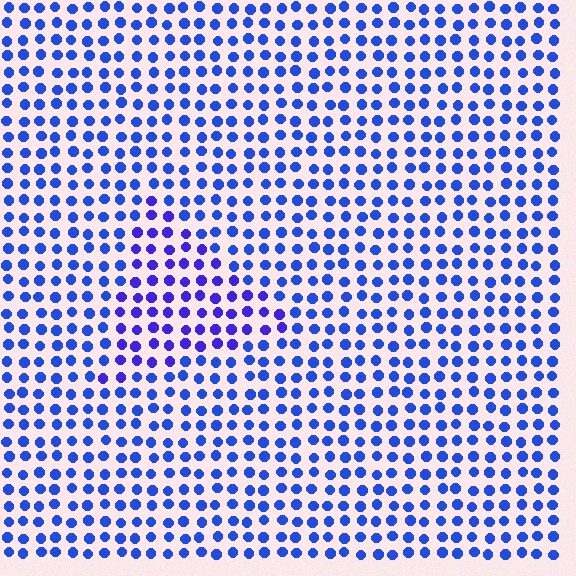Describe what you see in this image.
The image is filled with small blue elements in a uniform arrangement. A triangle-shaped region is visible where the elements are tinted to a slightly different hue, forming a subtle color boundary.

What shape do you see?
I see a triangle.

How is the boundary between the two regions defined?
The boundary is defined purely by a slight shift in hue (about 23 degrees). Spacing, size, and orientation are identical on both sides.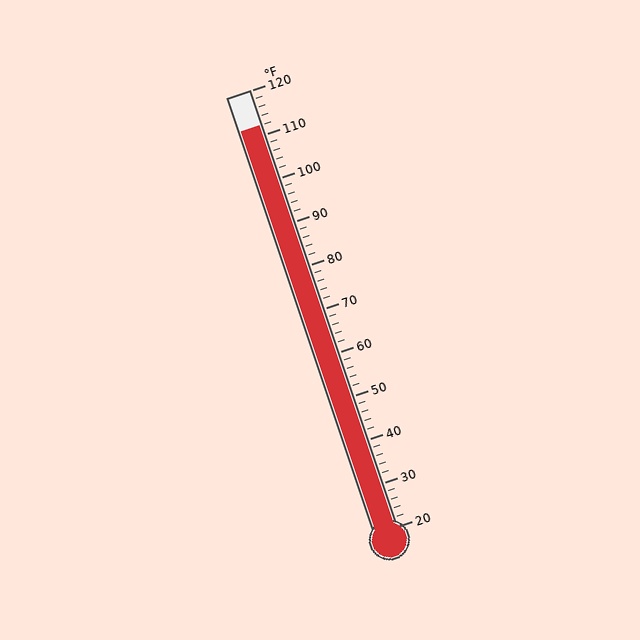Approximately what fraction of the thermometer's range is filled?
The thermometer is filled to approximately 90% of its range.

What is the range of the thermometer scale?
The thermometer scale ranges from 20°F to 120°F.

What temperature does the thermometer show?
The thermometer shows approximately 112°F.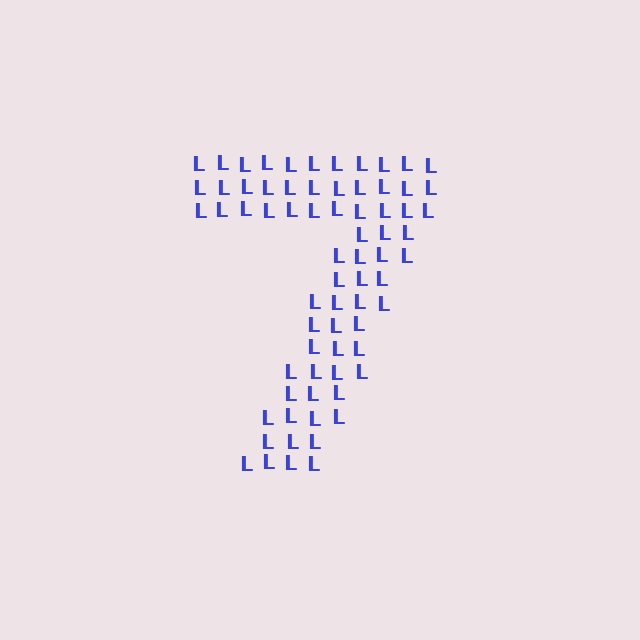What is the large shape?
The large shape is the digit 7.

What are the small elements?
The small elements are letter L's.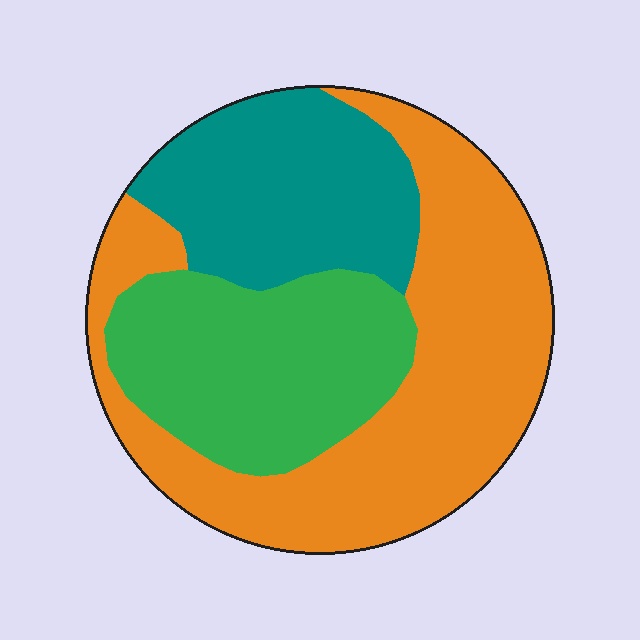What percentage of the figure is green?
Green takes up about one quarter (1/4) of the figure.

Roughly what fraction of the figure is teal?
Teal takes up about one quarter (1/4) of the figure.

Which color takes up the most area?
Orange, at roughly 45%.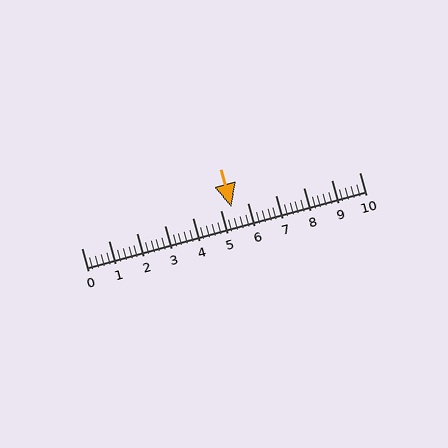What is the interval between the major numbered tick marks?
The major tick marks are spaced 1 units apart.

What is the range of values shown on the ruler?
The ruler shows values from 0 to 10.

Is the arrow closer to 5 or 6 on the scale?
The arrow is closer to 5.